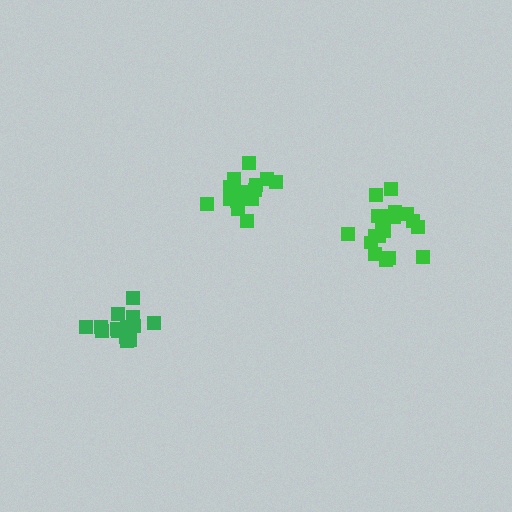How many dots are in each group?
Group 1: 19 dots, Group 2: 14 dots, Group 3: 19 dots (52 total).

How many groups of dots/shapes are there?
There are 3 groups.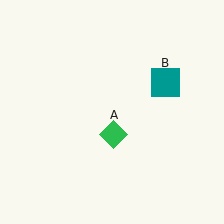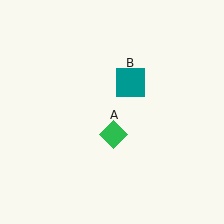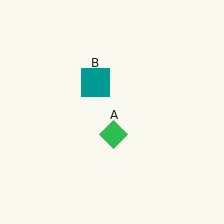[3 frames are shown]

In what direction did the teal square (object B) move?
The teal square (object B) moved left.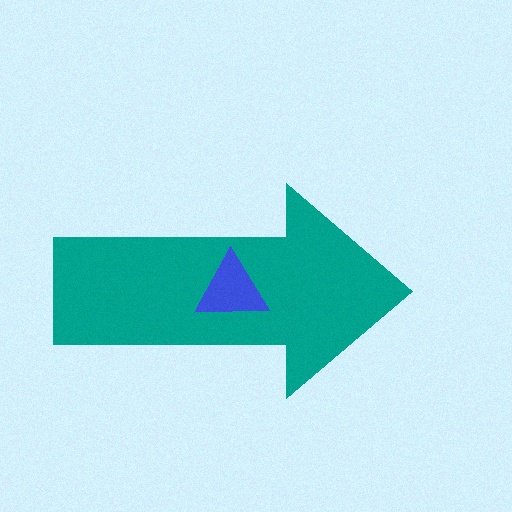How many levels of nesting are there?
2.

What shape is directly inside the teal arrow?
The blue triangle.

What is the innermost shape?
The blue triangle.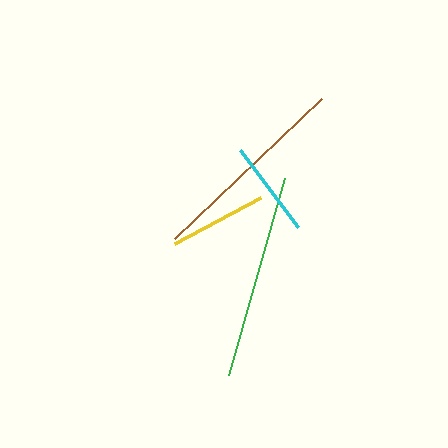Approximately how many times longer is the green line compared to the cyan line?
The green line is approximately 2.1 times the length of the cyan line.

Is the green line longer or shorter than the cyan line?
The green line is longer than the cyan line.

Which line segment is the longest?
The green line is the longest at approximately 205 pixels.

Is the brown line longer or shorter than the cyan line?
The brown line is longer than the cyan line.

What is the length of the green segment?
The green segment is approximately 205 pixels long.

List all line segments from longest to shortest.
From longest to shortest: green, brown, yellow, cyan.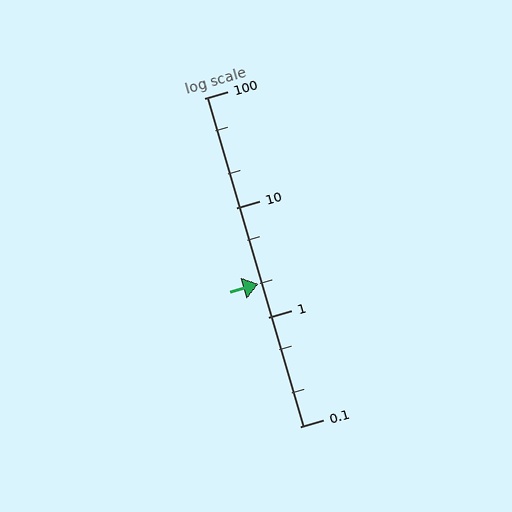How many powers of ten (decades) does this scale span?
The scale spans 3 decades, from 0.1 to 100.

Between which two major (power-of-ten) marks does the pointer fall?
The pointer is between 1 and 10.